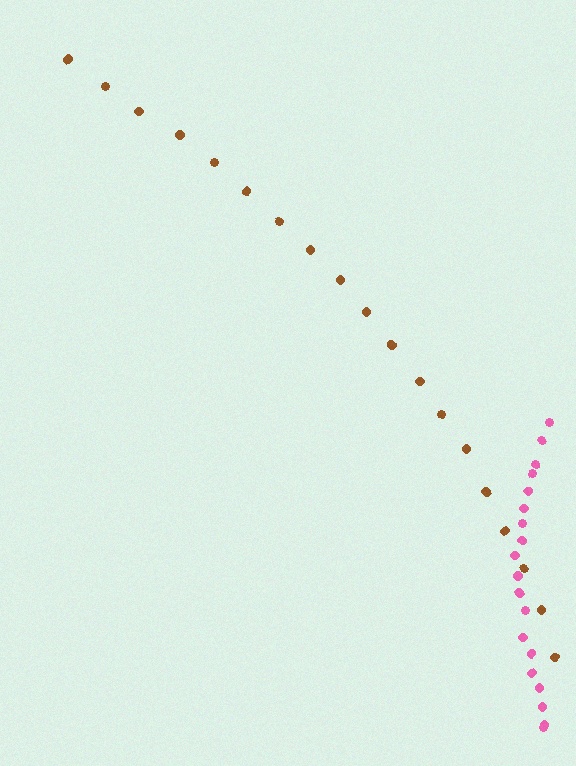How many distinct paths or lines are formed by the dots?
There are 2 distinct paths.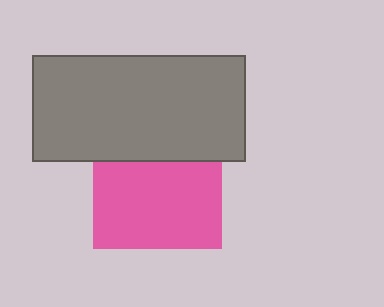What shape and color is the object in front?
The object in front is a gray rectangle.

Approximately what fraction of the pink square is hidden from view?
Roughly 31% of the pink square is hidden behind the gray rectangle.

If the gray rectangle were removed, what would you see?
You would see the complete pink square.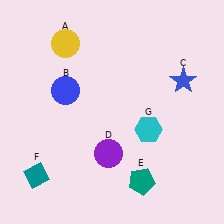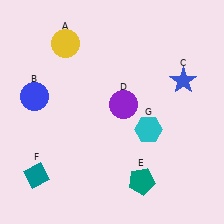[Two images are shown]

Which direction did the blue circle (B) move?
The blue circle (B) moved left.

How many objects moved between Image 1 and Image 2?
2 objects moved between the two images.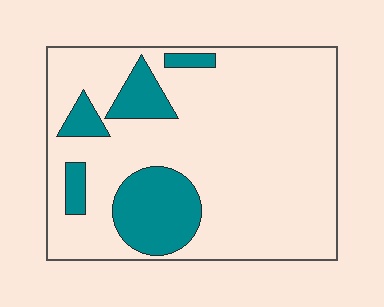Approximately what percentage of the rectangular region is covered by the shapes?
Approximately 20%.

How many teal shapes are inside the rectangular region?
5.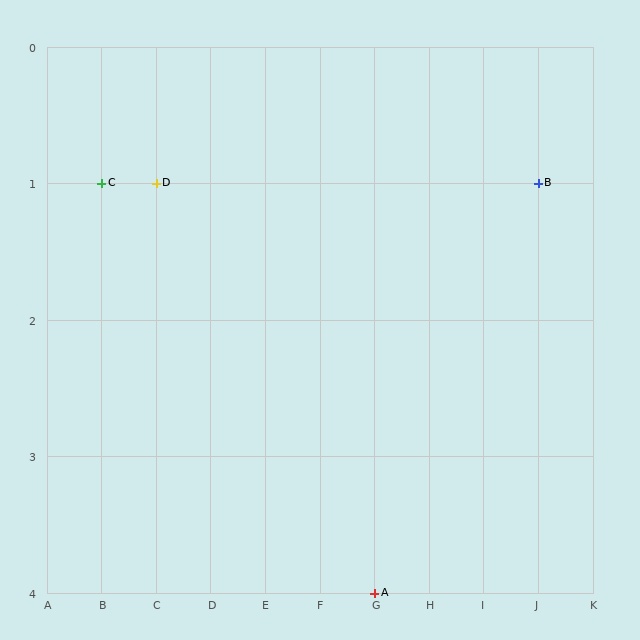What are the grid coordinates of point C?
Point C is at grid coordinates (B, 1).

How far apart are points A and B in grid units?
Points A and B are 3 columns and 3 rows apart (about 4.2 grid units diagonally).